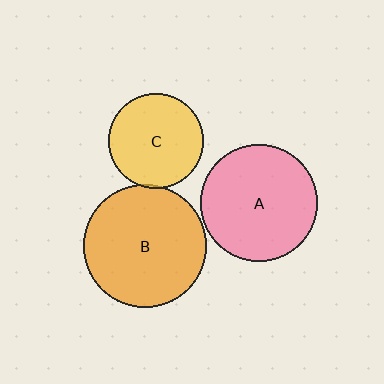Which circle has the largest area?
Circle B (orange).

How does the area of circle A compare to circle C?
Approximately 1.5 times.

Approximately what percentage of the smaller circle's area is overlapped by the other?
Approximately 5%.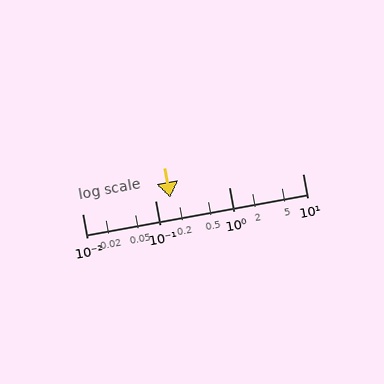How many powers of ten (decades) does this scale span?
The scale spans 3 decades, from 0.01 to 10.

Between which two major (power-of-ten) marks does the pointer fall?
The pointer is between 0.1 and 1.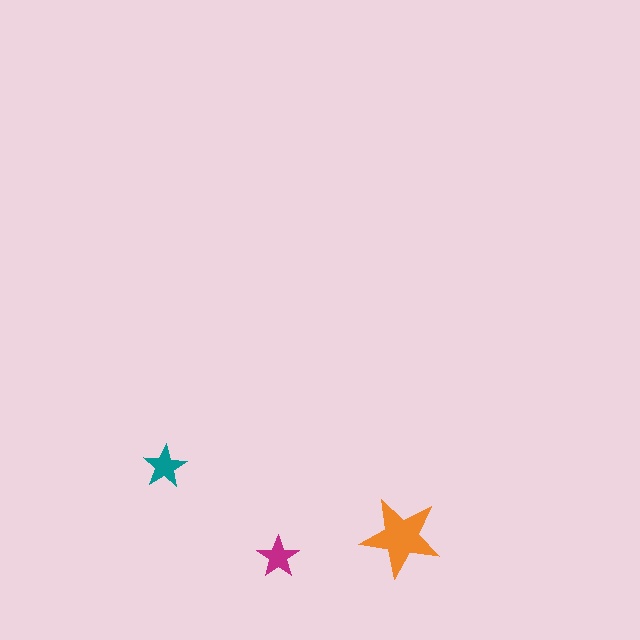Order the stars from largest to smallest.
the orange one, the teal one, the magenta one.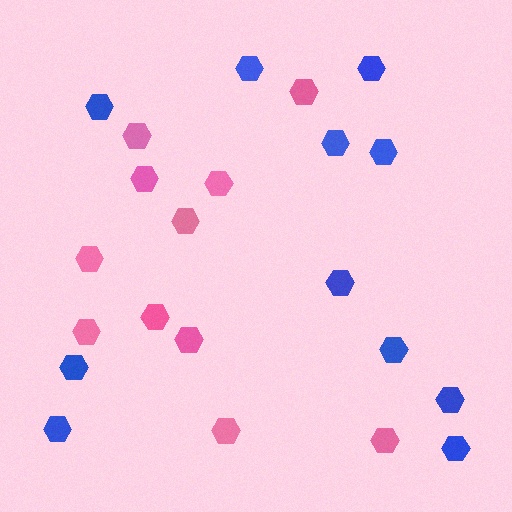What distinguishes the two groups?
There are 2 groups: one group of blue hexagons (11) and one group of pink hexagons (11).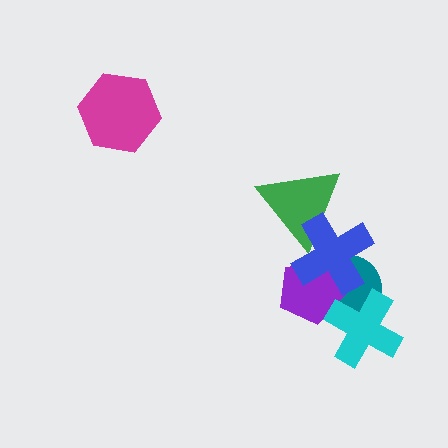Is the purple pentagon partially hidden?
Yes, it is partially covered by another shape.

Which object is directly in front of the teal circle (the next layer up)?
The purple pentagon is directly in front of the teal circle.